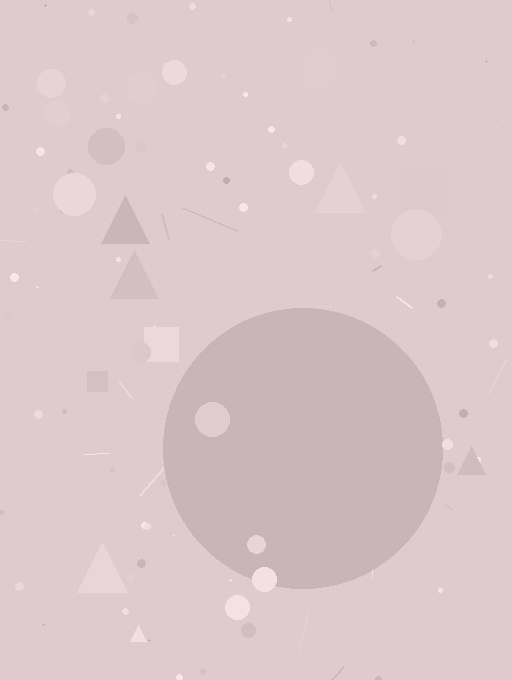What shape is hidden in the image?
A circle is hidden in the image.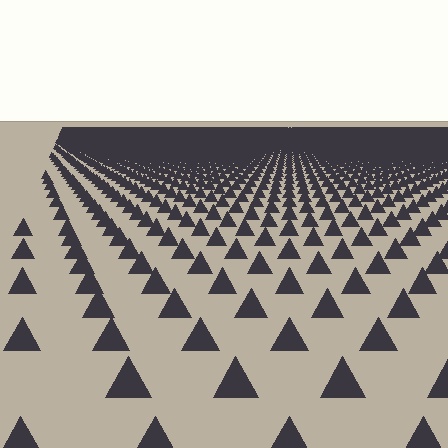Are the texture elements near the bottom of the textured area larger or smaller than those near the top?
Larger. Near the bottom, elements are closer to the viewer and appear at a bigger on-screen size.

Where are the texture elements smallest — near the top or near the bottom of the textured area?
Near the top.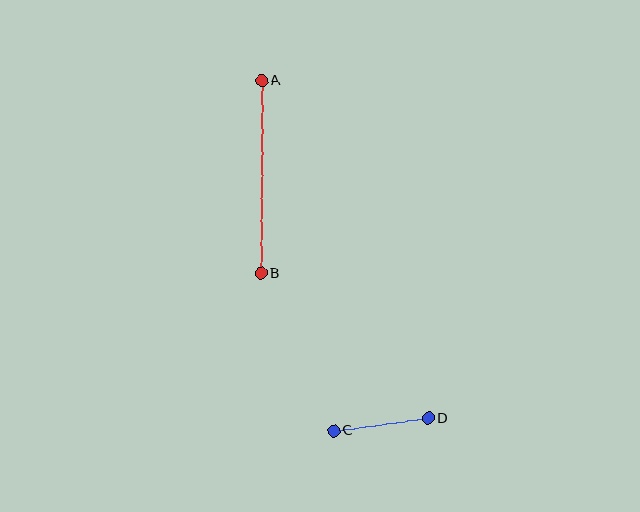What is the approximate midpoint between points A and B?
The midpoint is at approximately (262, 177) pixels.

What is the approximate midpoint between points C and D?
The midpoint is at approximately (381, 425) pixels.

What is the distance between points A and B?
The distance is approximately 193 pixels.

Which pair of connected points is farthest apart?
Points A and B are farthest apart.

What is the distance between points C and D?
The distance is approximately 96 pixels.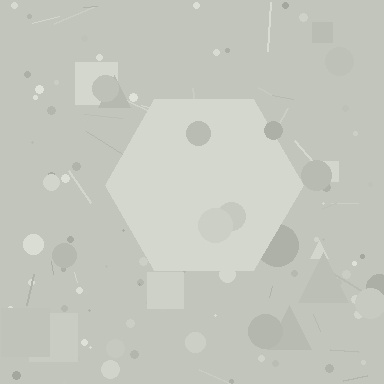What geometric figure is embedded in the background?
A hexagon is embedded in the background.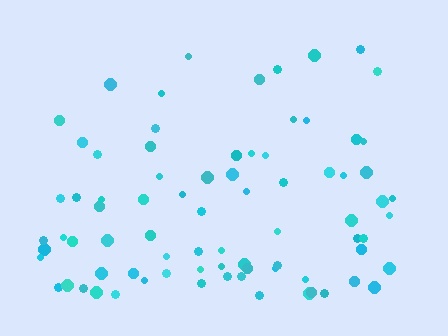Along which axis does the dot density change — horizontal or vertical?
Vertical.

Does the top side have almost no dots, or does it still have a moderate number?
Still a moderate number, just noticeably fewer than the bottom.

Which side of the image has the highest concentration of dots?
The bottom.